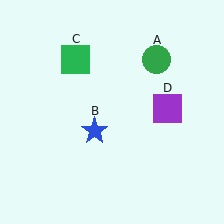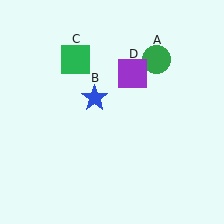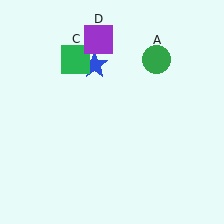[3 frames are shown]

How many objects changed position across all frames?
2 objects changed position: blue star (object B), purple square (object D).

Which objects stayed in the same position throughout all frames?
Green circle (object A) and green square (object C) remained stationary.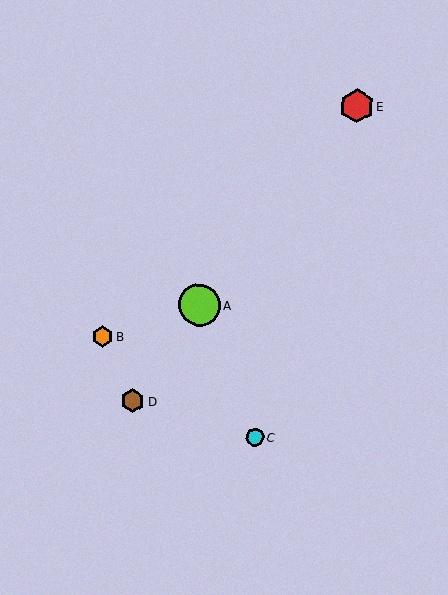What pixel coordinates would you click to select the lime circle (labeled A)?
Click at (199, 305) to select the lime circle A.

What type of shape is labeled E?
Shape E is a red hexagon.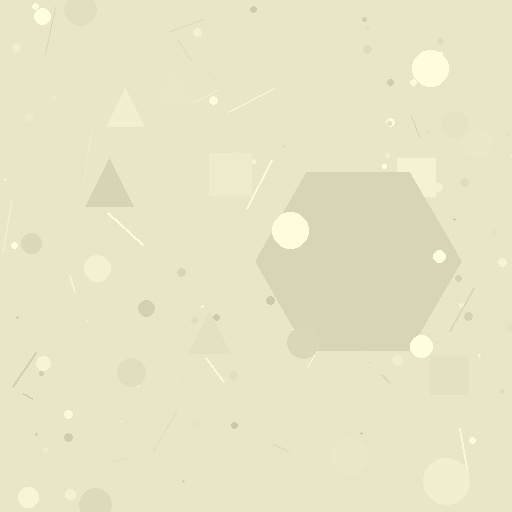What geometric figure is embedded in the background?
A hexagon is embedded in the background.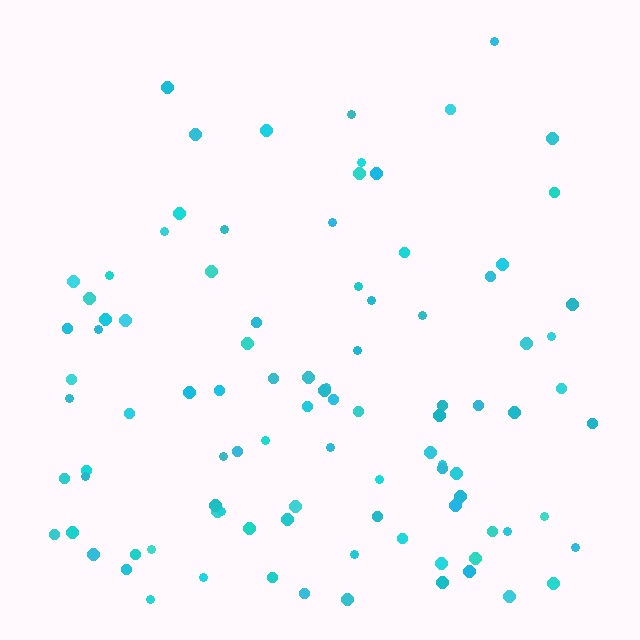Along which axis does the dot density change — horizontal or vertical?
Vertical.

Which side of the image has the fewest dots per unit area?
The top.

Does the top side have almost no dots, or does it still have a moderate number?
Still a moderate number, just noticeably fewer than the bottom.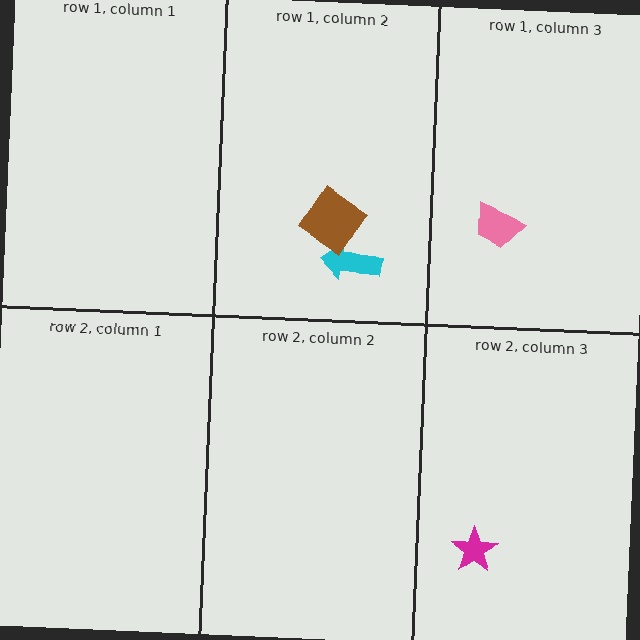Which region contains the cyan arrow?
The row 1, column 2 region.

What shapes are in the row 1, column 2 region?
The cyan arrow, the brown diamond.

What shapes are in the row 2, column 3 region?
The magenta star.